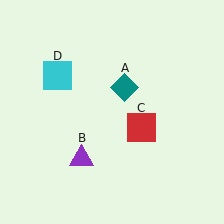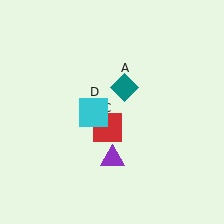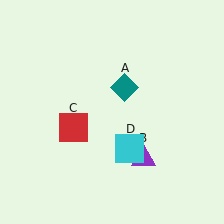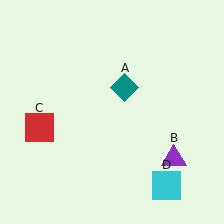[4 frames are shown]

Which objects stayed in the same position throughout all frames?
Teal diamond (object A) remained stationary.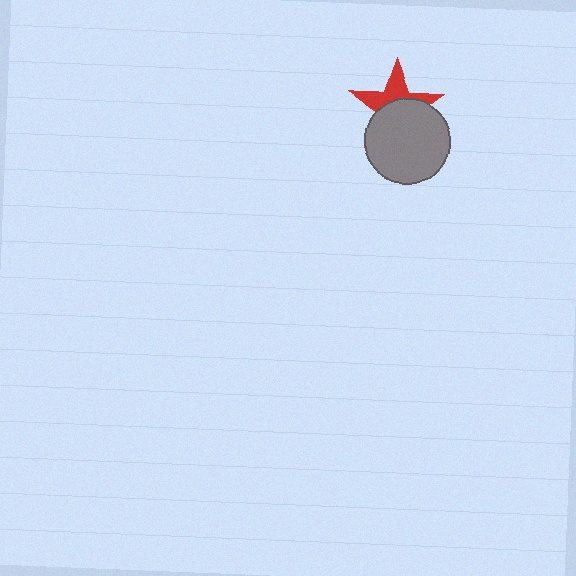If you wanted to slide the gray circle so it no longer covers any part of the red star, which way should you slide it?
Slide it down — that is the most direct way to separate the two shapes.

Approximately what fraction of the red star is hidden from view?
Roughly 57% of the red star is hidden behind the gray circle.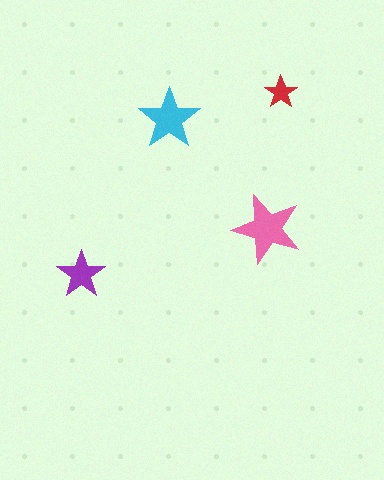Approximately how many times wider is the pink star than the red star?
About 2 times wider.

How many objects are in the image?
There are 4 objects in the image.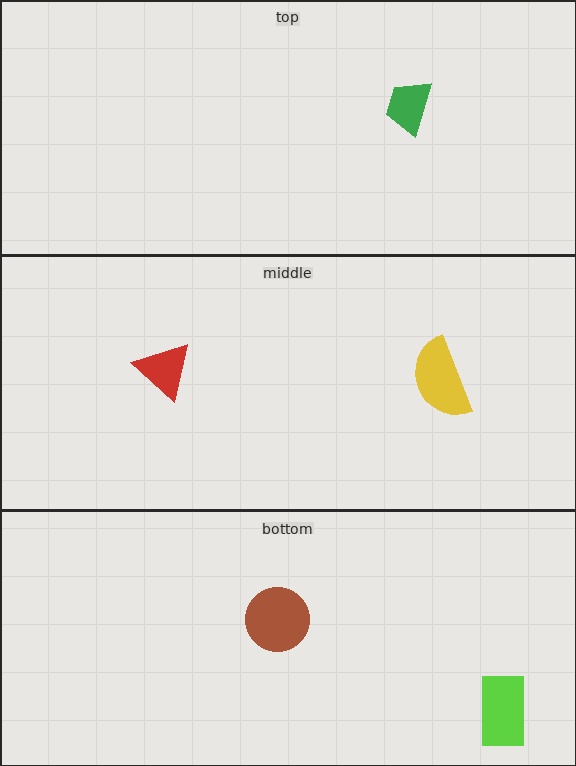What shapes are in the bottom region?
The brown circle, the lime rectangle.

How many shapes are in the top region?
1.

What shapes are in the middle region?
The red triangle, the yellow semicircle.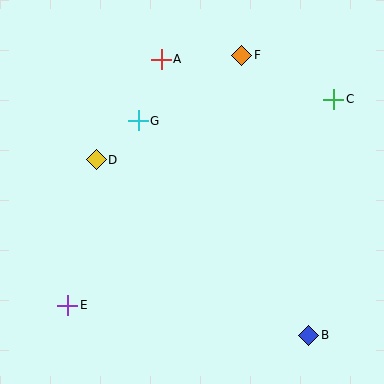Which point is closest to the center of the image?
Point G at (138, 121) is closest to the center.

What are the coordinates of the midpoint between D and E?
The midpoint between D and E is at (82, 232).